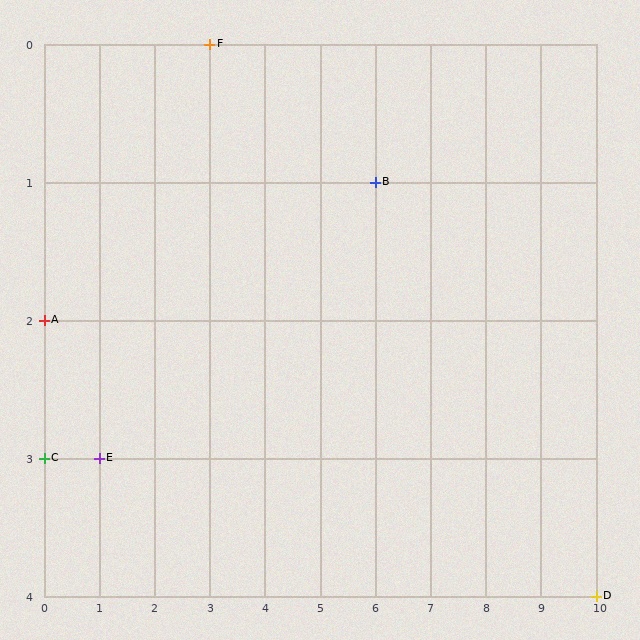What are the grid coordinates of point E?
Point E is at grid coordinates (1, 3).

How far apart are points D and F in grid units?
Points D and F are 7 columns and 4 rows apart (about 8.1 grid units diagonally).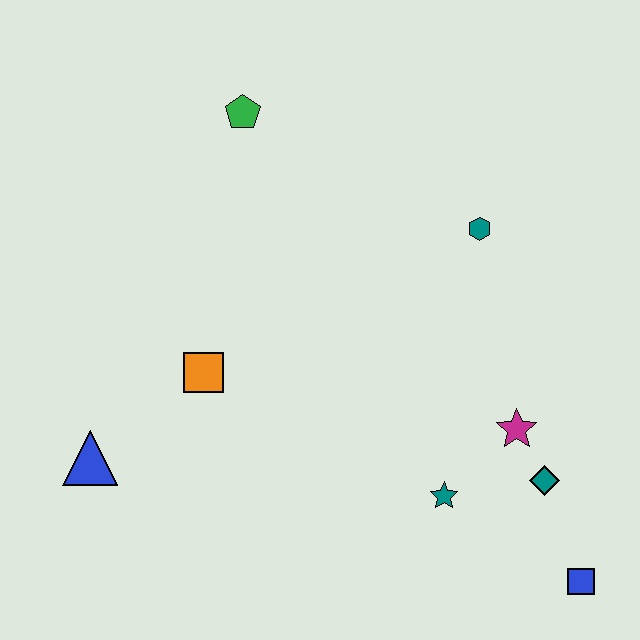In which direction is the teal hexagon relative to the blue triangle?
The teal hexagon is to the right of the blue triangle.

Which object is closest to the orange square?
The blue triangle is closest to the orange square.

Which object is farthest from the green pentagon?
The blue square is farthest from the green pentagon.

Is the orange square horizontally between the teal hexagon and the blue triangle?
Yes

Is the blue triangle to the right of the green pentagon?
No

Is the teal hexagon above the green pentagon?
No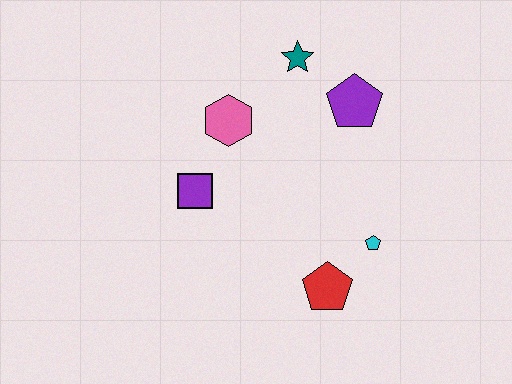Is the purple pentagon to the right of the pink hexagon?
Yes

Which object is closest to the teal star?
The purple pentagon is closest to the teal star.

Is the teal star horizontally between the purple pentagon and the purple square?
Yes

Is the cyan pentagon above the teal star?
No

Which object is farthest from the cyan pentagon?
The teal star is farthest from the cyan pentagon.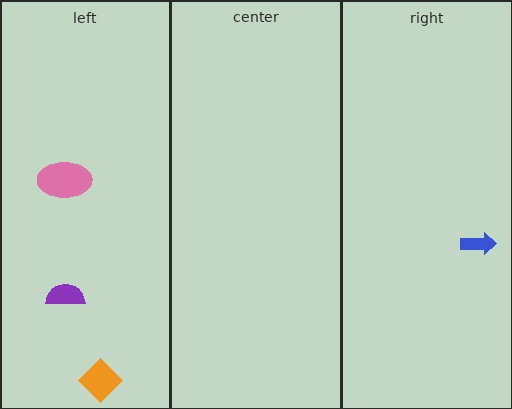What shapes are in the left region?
The purple semicircle, the pink ellipse, the orange diamond.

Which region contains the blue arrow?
The right region.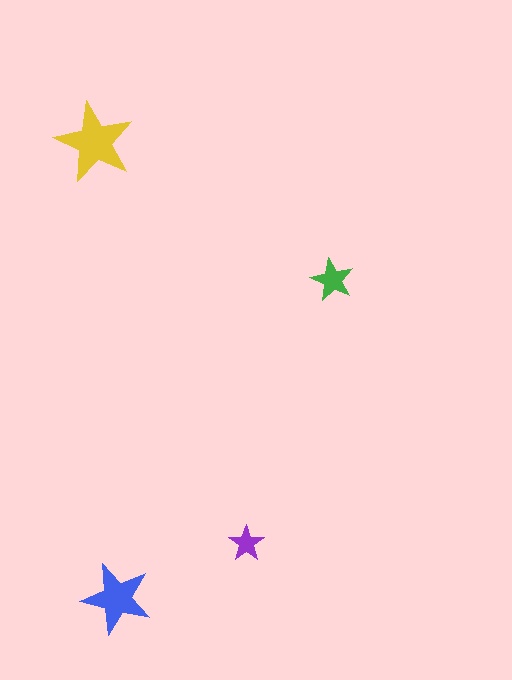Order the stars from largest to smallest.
the yellow one, the blue one, the green one, the purple one.